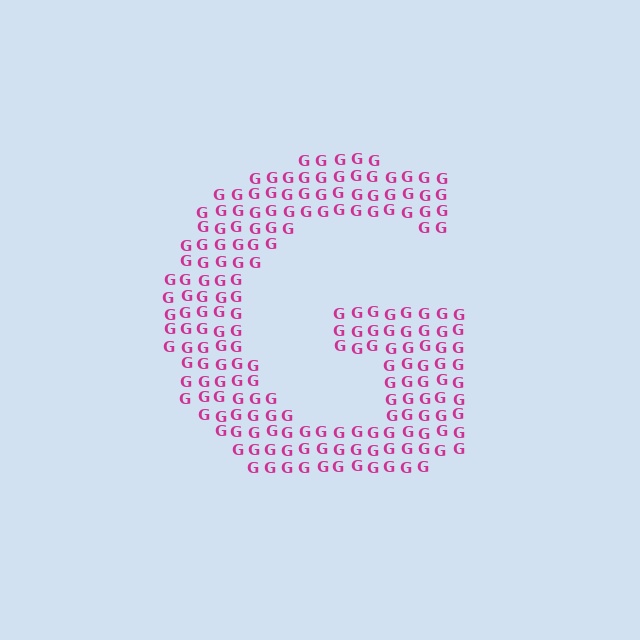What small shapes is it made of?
It is made of small letter G's.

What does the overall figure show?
The overall figure shows the letter G.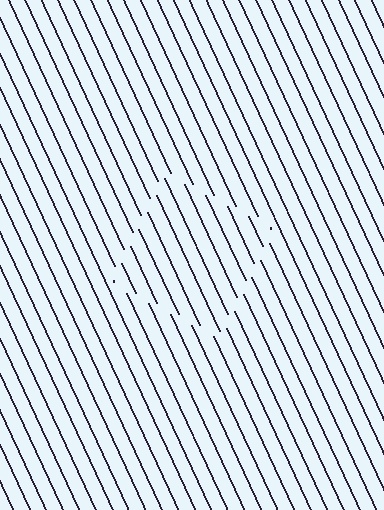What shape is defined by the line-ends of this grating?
An illusory square. The interior of the shape contains the same grating, shifted by half a period — the contour is defined by the phase discontinuity where line-ends from the inner and outer gratings abut.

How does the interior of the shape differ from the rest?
The interior of the shape contains the same grating, shifted by half a period — the contour is defined by the phase discontinuity where line-ends from the inner and outer gratings abut.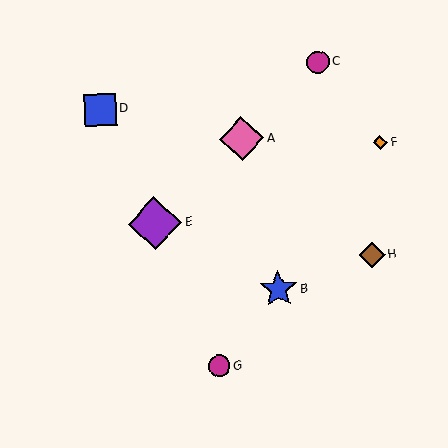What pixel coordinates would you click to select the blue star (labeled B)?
Click at (278, 289) to select the blue star B.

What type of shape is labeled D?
Shape D is a blue square.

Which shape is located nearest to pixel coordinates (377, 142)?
The orange diamond (labeled F) at (380, 143) is nearest to that location.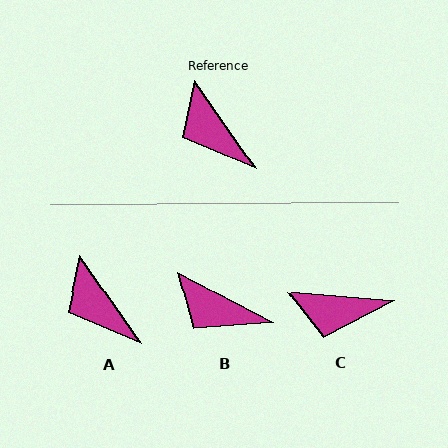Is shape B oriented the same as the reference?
No, it is off by about 27 degrees.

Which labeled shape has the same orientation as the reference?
A.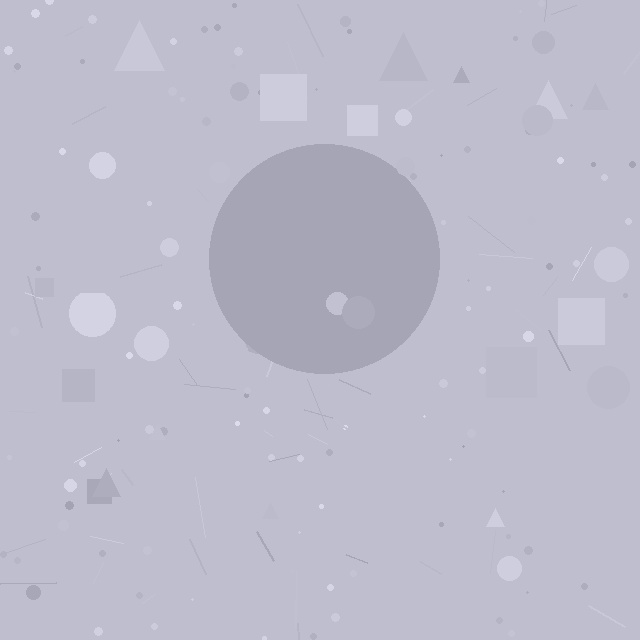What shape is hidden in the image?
A circle is hidden in the image.